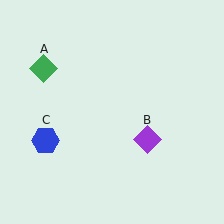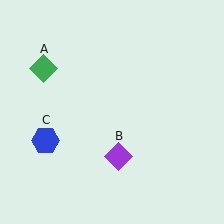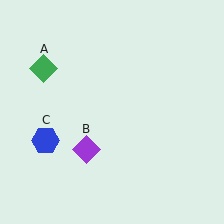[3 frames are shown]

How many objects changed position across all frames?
1 object changed position: purple diamond (object B).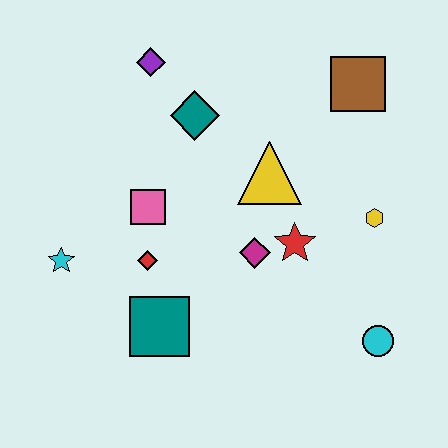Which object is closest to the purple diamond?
The teal diamond is closest to the purple diamond.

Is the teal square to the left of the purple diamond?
No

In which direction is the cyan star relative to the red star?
The cyan star is to the left of the red star.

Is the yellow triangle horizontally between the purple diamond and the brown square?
Yes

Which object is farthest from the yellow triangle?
The cyan star is farthest from the yellow triangle.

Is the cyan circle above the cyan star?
No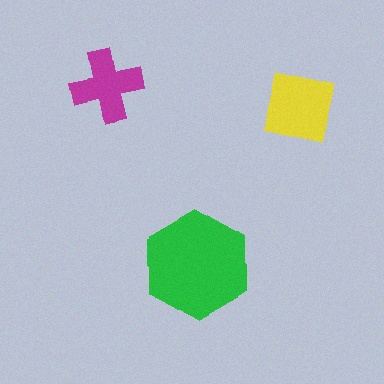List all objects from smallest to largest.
The magenta cross, the yellow square, the green hexagon.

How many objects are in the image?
There are 3 objects in the image.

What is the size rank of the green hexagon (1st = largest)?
1st.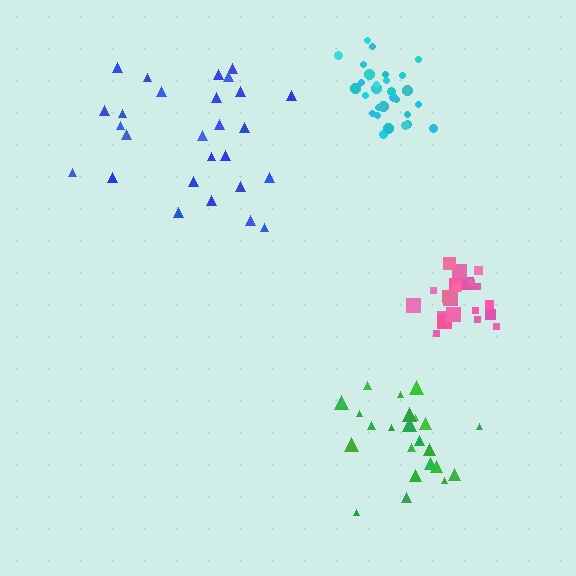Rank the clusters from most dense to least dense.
cyan, pink, green, blue.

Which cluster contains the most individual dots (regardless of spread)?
Cyan (29).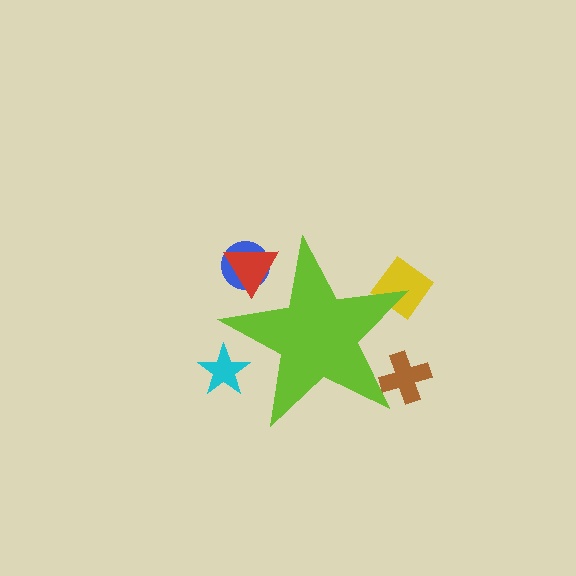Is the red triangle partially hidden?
Yes, the red triangle is partially hidden behind the lime star.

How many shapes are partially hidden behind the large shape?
5 shapes are partially hidden.